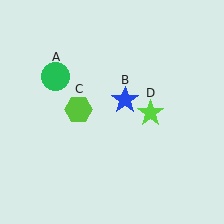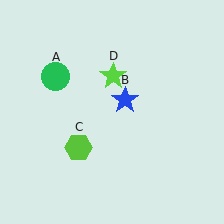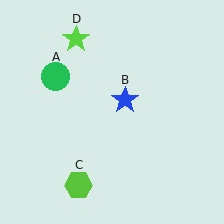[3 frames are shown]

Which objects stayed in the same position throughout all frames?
Green circle (object A) and blue star (object B) remained stationary.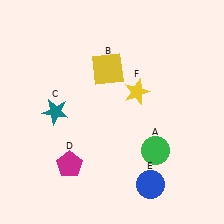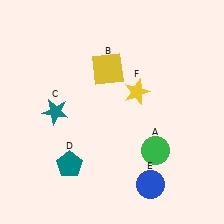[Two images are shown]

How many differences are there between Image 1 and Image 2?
There is 1 difference between the two images.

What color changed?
The pentagon (D) changed from magenta in Image 1 to teal in Image 2.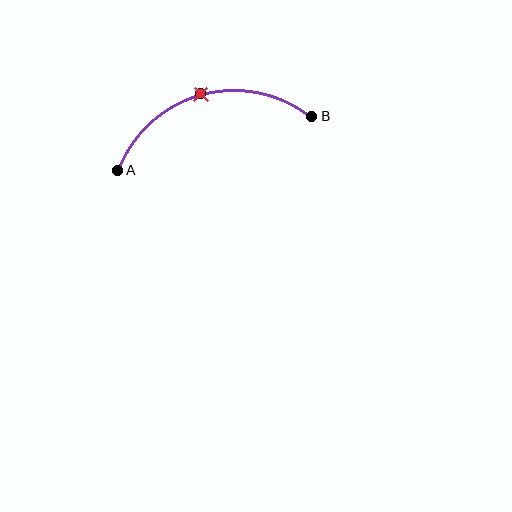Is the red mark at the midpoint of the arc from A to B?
Yes. The red mark lies on the arc at equal arc-length from both A and B — it is the arc midpoint.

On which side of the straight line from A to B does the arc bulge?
The arc bulges above the straight line connecting A and B.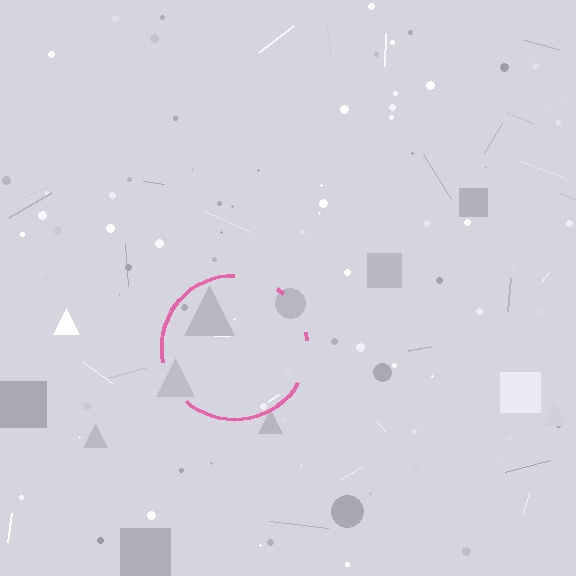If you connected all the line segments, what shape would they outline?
They would outline a circle.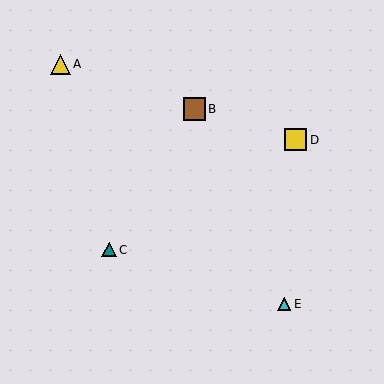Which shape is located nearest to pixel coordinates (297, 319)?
The cyan triangle (labeled E) at (284, 304) is nearest to that location.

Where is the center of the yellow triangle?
The center of the yellow triangle is at (60, 64).